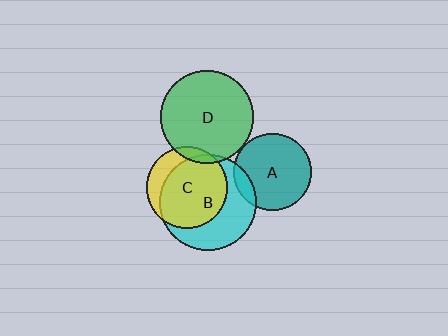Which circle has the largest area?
Circle B (cyan).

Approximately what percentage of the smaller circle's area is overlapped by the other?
Approximately 10%.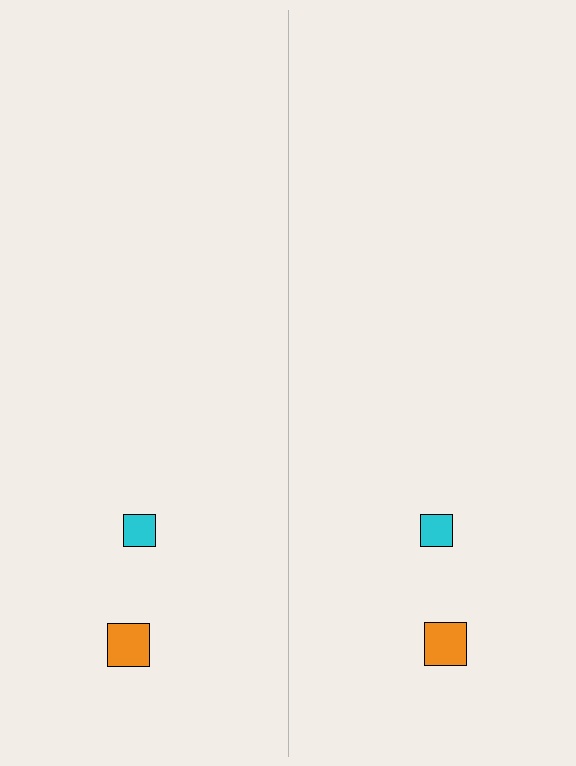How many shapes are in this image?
There are 4 shapes in this image.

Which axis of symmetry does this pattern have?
The pattern has a vertical axis of symmetry running through the center of the image.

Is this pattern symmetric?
Yes, this pattern has bilateral (reflection) symmetry.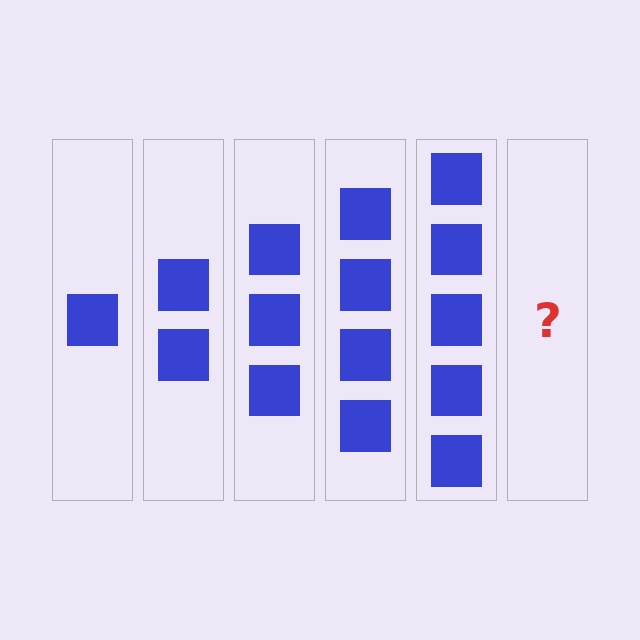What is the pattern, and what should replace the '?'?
The pattern is that each step adds one more square. The '?' should be 6 squares.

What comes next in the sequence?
The next element should be 6 squares.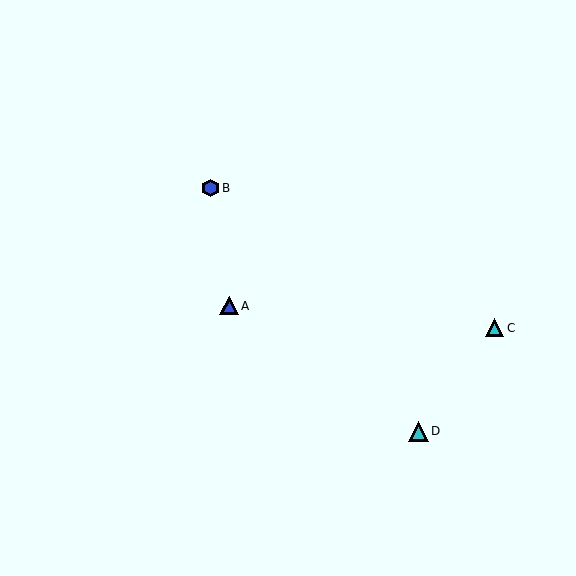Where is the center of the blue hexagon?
The center of the blue hexagon is at (211, 188).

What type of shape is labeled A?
Shape A is a blue triangle.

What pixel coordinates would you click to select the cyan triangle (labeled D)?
Click at (418, 431) to select the cyan triangle D.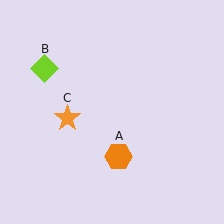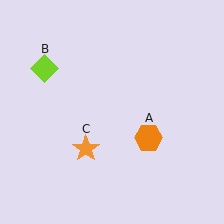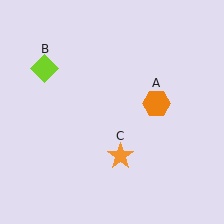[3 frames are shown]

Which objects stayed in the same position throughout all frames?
Lime diamond (object B) remained stationary.